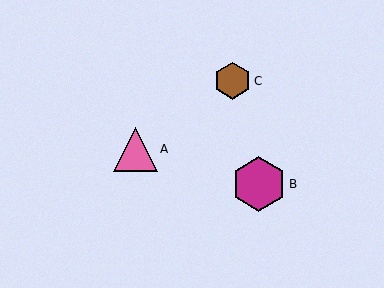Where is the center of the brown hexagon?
The center of the brown hexagon is at (233, 81).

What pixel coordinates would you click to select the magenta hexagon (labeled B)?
Click at (259, 184) to select the magenta hexagon B.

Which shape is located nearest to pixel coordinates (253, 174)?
The magenta hexagon (labeled B) at (259, 184) is nearest to that location.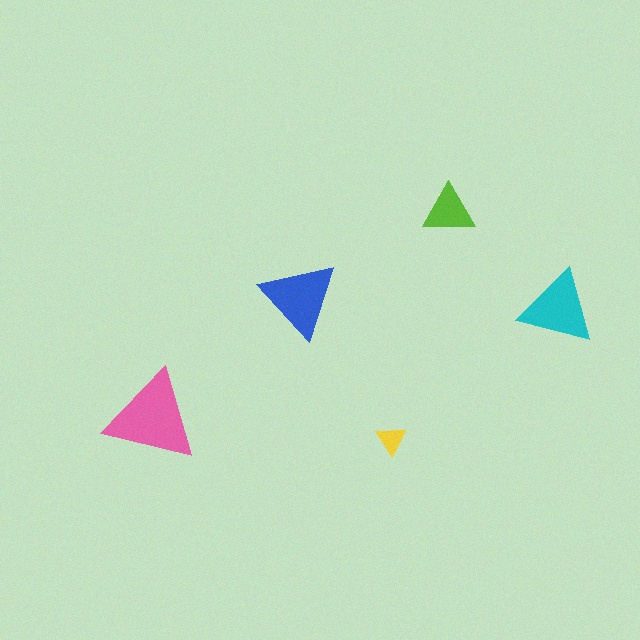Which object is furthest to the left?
The pink triangle is leftmost.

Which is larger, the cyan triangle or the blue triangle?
The blue one.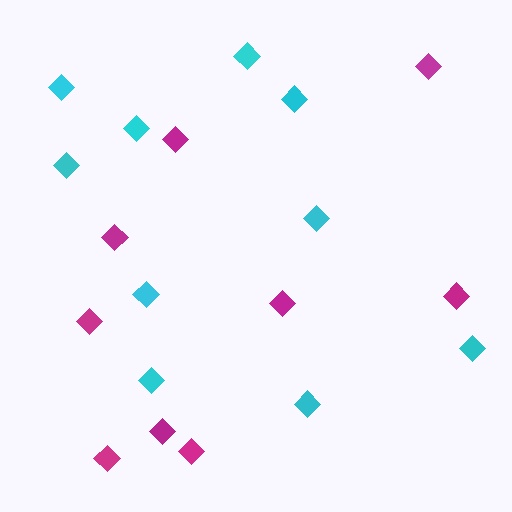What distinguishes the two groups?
There are 2 groups: one group of magenta diamonds (9) and one group of cyan diamonds (10).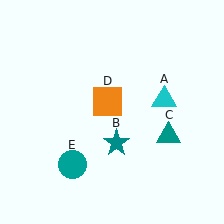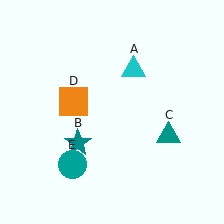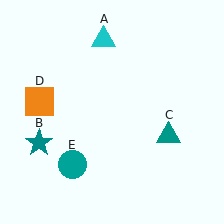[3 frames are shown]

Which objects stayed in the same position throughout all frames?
Teal triangle (object C) and teal circle (object E) remained stationary.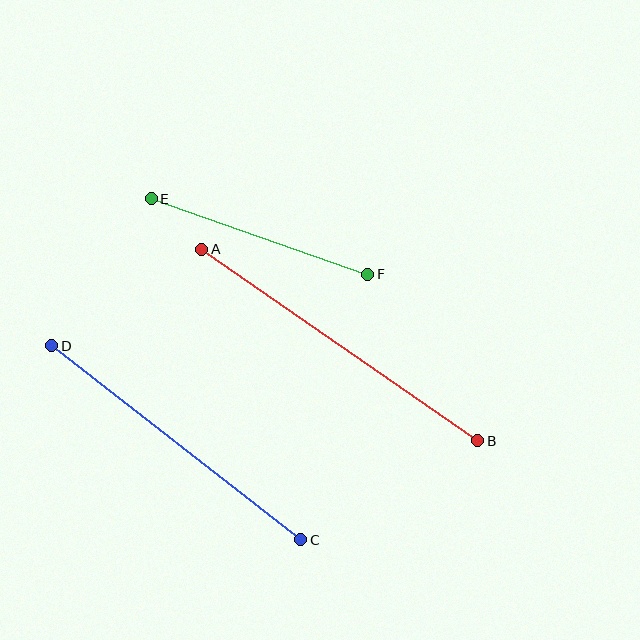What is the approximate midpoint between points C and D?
The midpoint is at approximately (176, 443) pixels.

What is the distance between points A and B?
The distance is approximately 336 pixels.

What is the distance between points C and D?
The distance is approximately 315 pixels.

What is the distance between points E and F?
The distance is approximately 230 pixels.